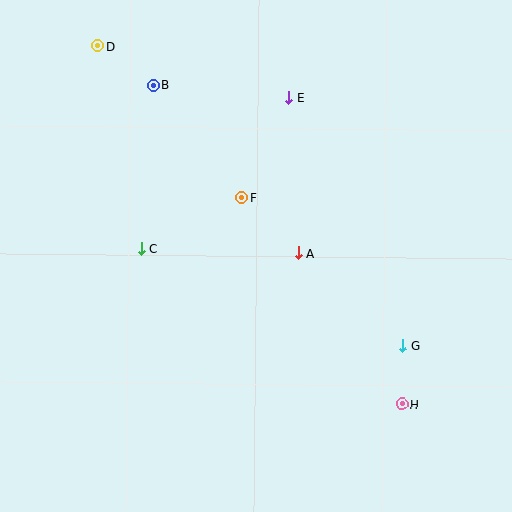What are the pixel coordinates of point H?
Point H is at (402, 404).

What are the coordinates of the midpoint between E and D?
The midpoint between E and D is at (193, 72).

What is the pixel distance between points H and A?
The distance between H and A is 183 pixels.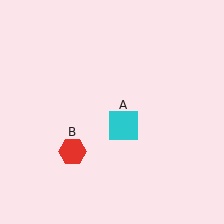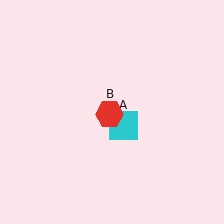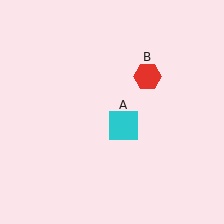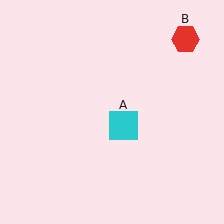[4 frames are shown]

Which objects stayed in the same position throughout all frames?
Cyan square (object A) remained stationary.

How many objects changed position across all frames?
1 object changed position: red hexagon (object B).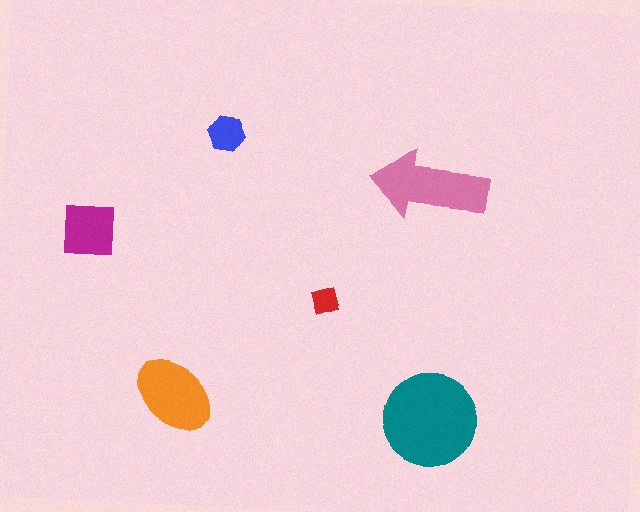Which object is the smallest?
The red square.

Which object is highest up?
The blue hexagon is topmost.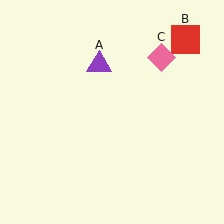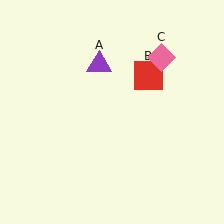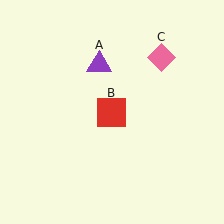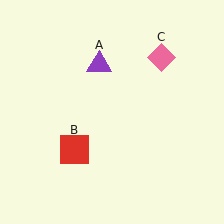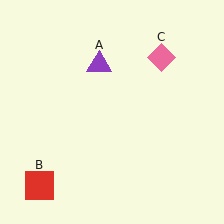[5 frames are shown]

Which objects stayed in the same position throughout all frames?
Purple triangle (object A) and pink diamond (object C) remained stationary.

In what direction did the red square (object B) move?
The red square (object B) moved down and to the left.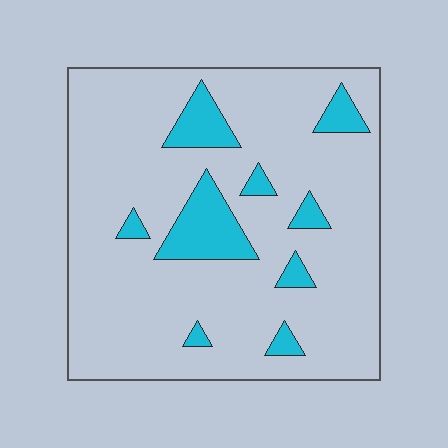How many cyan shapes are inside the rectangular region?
9.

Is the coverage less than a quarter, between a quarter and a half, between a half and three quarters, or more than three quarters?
Less than a quarter.